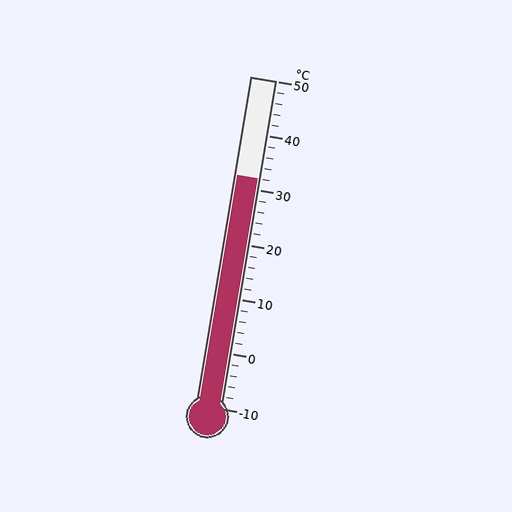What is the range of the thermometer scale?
The thermometer scale ranges from -10°C to 50°C.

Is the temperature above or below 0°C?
The temperature is above 0°C.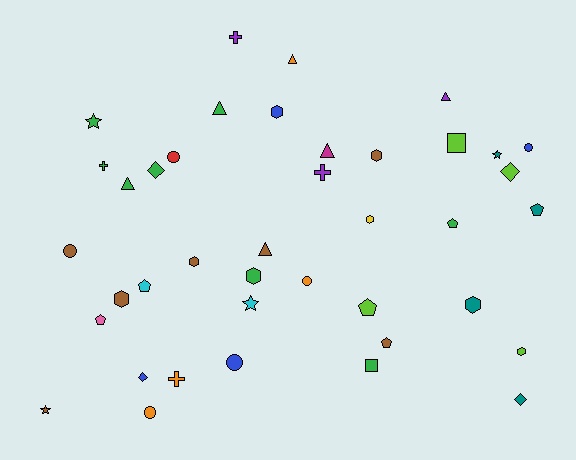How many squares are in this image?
There are 2 squares.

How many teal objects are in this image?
There are 4 teal objects.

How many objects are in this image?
There are 40 objects.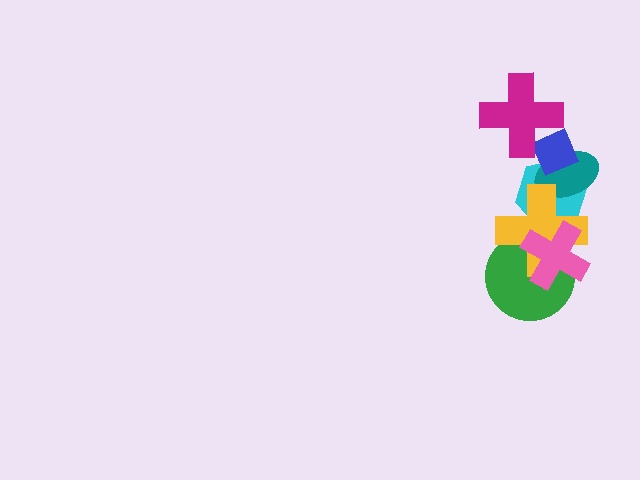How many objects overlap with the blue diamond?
3 objects overlap with the blue diamond.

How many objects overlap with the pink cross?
3 objects overlap with the pink cross.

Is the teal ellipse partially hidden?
Yes, it is partially covered by another shape.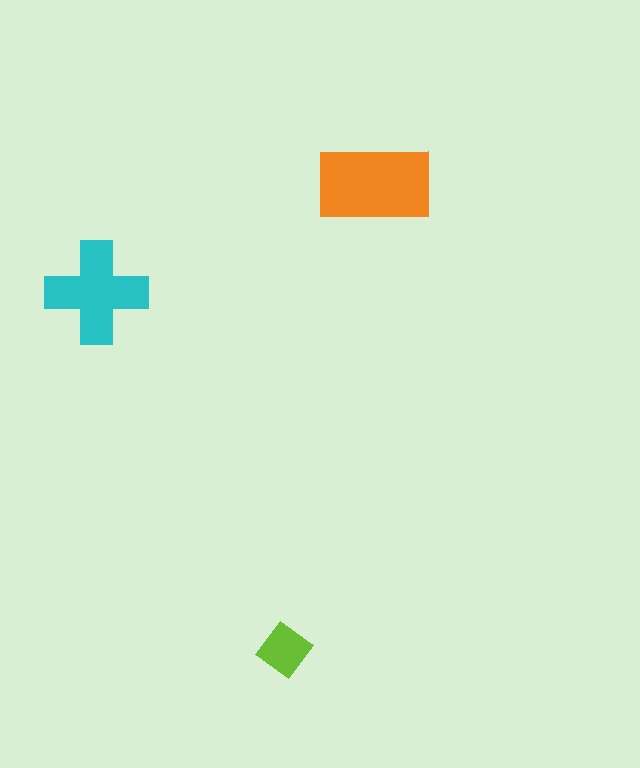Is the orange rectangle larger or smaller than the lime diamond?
Larger.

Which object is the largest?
The orange rectangle.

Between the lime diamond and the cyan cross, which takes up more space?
The cyan cross.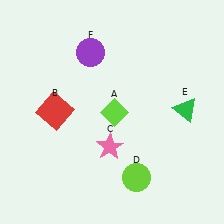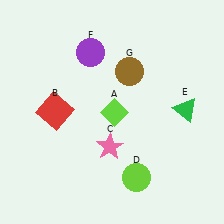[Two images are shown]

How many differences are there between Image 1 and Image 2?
There is 1 difference between the two images.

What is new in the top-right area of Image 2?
A brown circle (G) was added in the top-right area of Image 2.